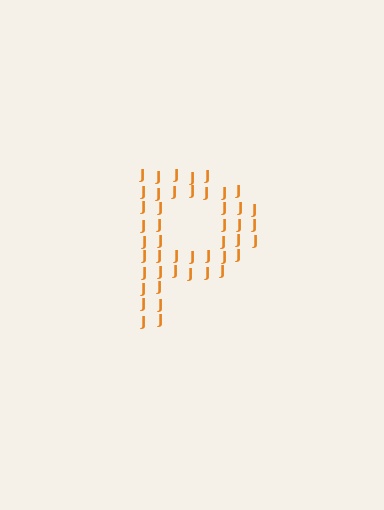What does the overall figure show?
The overall figure shows the letter P.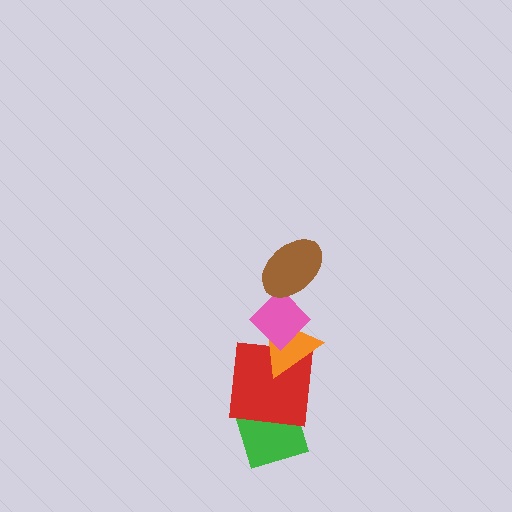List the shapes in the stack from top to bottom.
From top to bottom: the brown ellipse, the pink diamond, the orange triangle, the red square, the green diamond.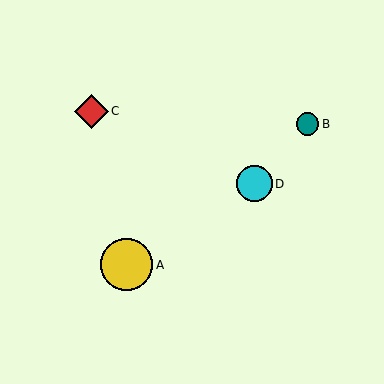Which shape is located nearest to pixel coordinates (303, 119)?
The teal circle (labeled B) at (307, 124) is nearest to that location.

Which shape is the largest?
The yellow circle (labeled A) is the largest.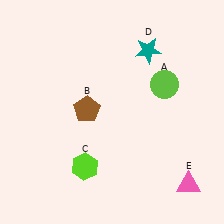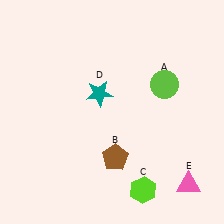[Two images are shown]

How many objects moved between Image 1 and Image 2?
3 objects moved between the two images.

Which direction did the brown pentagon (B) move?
The brown pentagon (B) moved down.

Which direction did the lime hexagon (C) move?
The lime hexagon (C) moved right.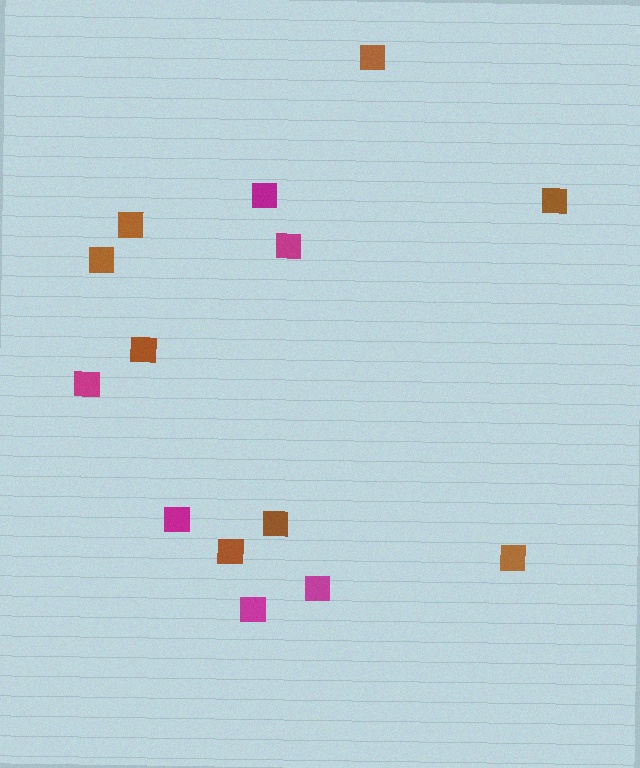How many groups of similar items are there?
There are 2 groups: one group of brown squares (8) and one group of magenta squares (6).